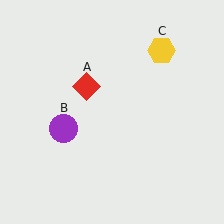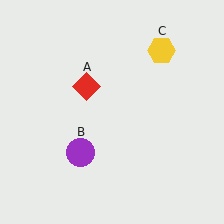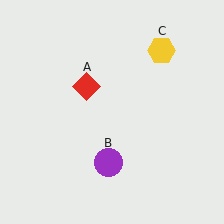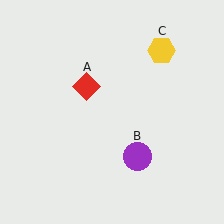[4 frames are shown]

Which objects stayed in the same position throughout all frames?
Red diamond (object A) and yellow hexagon (object C) remained stationary.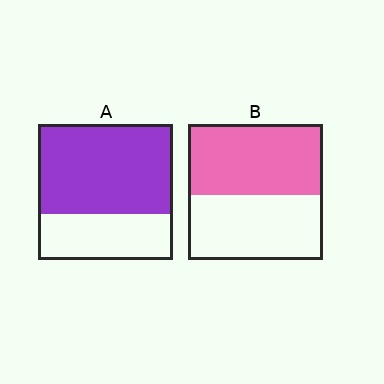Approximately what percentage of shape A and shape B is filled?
A is approximately 65% and B is approximately 50%.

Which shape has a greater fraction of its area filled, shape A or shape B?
Shape A.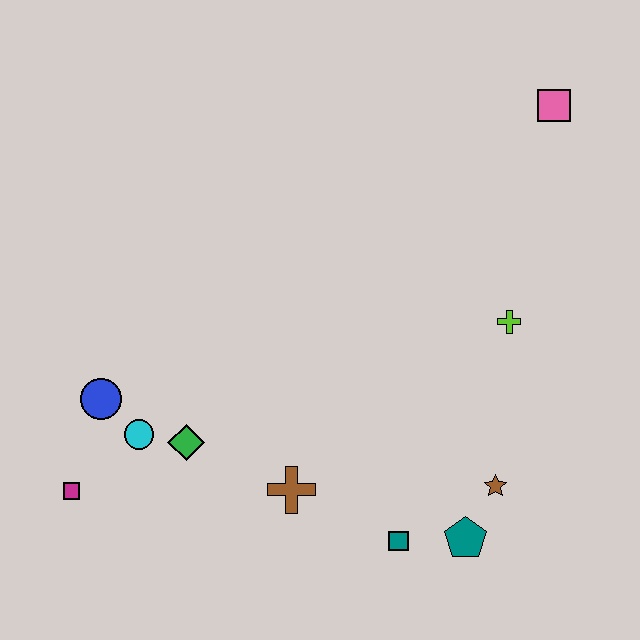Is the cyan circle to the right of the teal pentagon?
No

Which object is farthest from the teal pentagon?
The pink square is farthest from the teal pentagon.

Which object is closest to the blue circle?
The cyan circle is closest to the blue circle.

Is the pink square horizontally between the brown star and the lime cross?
No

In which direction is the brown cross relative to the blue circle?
The brown cross is to the right of the blue circle.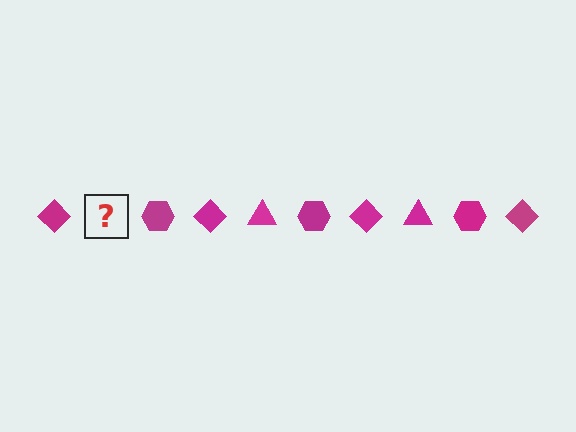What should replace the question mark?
The question mark should be replaced with a magenta triangle.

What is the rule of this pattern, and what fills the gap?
The rule is that the pattern cycles through diamond, triangle, hexagon shapes in magenta. The gap should be filled with a magenta triangle.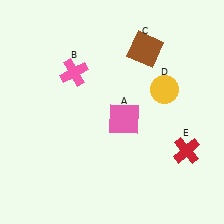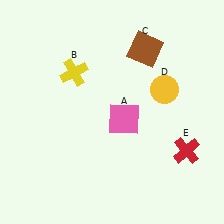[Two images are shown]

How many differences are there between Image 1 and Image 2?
There is 1 difference between the two images.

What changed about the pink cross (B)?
In Image 1, B is pink. In Image 2, it changed to yellow.